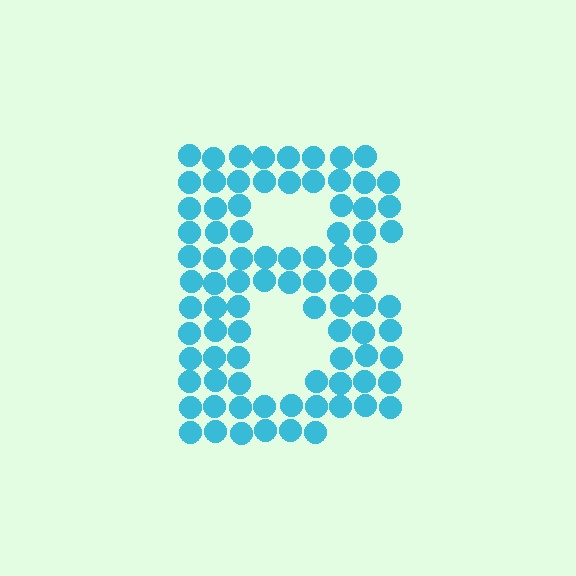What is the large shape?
The large shape is the letter B.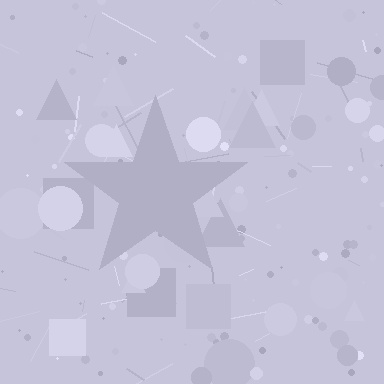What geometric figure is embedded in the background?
A star is embedded in the background.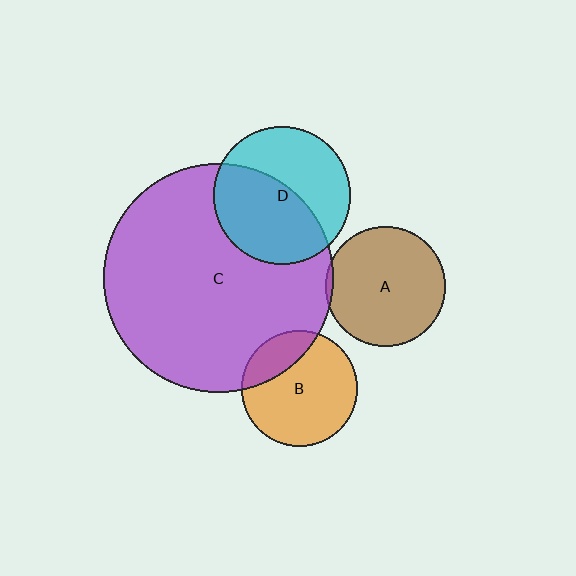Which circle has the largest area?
Circle C (purple).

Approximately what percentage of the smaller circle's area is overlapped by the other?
Approximately 5%.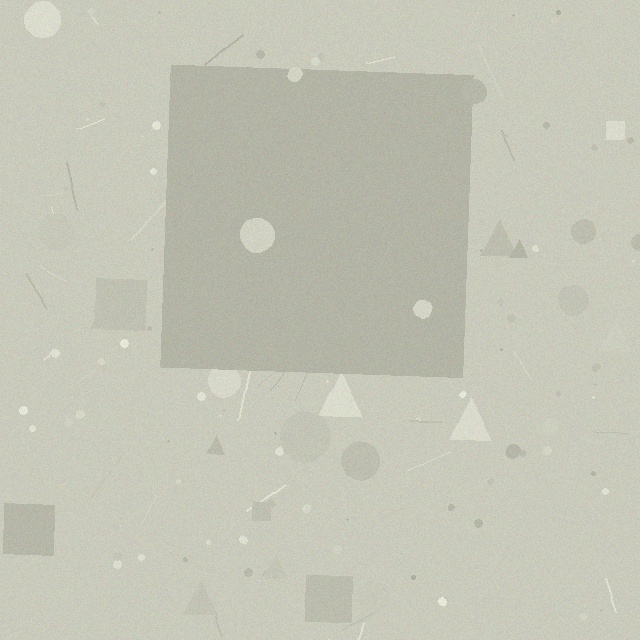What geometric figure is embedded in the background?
A square is embedded in the background.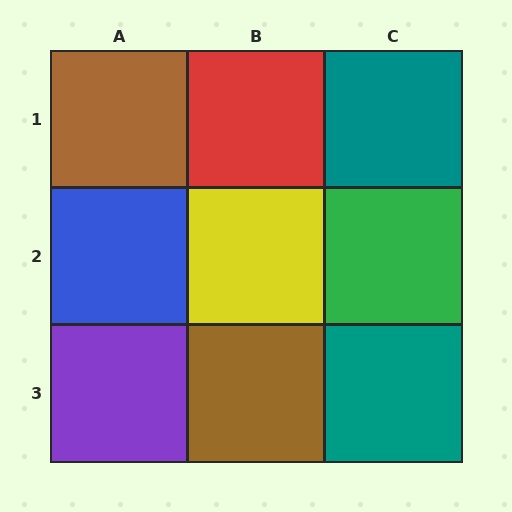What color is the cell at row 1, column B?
Red.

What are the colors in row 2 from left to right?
Blue, yellow, green.